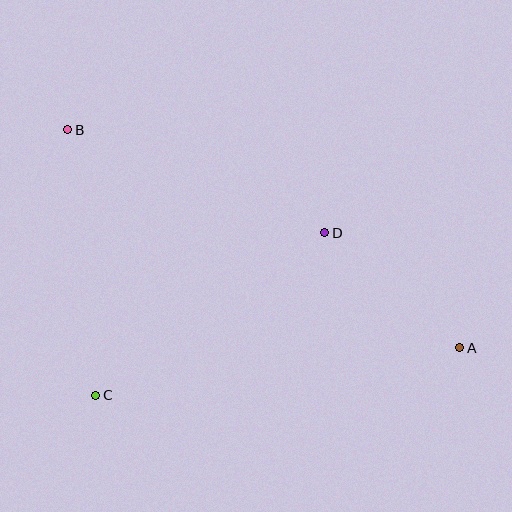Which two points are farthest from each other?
Points A and B are farthest from each other.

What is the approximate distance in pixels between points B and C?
The distance between B and C is approximately 267 pixels.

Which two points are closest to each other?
Points A and D are closest to each other.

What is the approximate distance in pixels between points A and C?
The distance between A and C is approximately 367 pixels.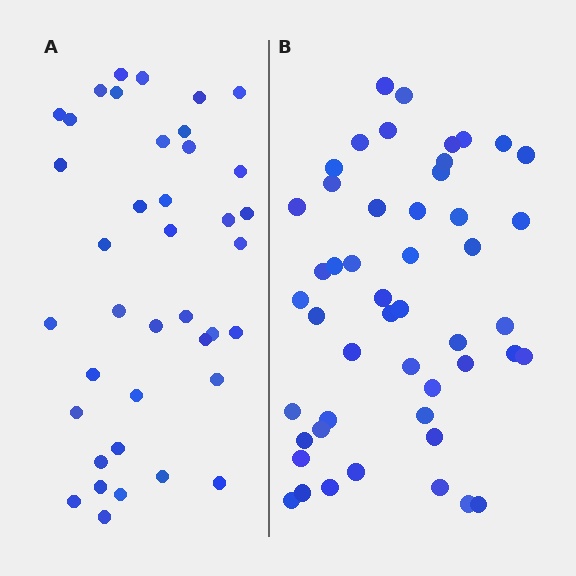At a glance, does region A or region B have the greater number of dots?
Region B (the right region) has more dots.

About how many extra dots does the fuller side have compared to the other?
Region B has roughly 10 or so more dots than region A.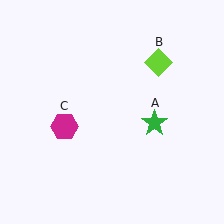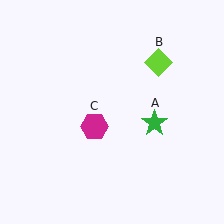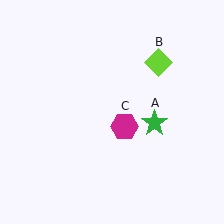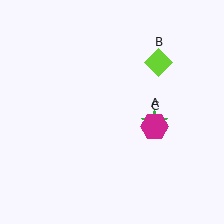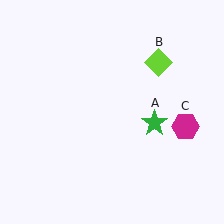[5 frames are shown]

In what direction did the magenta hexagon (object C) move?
The magenta hexagon (object C) moved right.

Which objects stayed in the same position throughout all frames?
Green star (object A) and lime diamond (object B) remained stationary.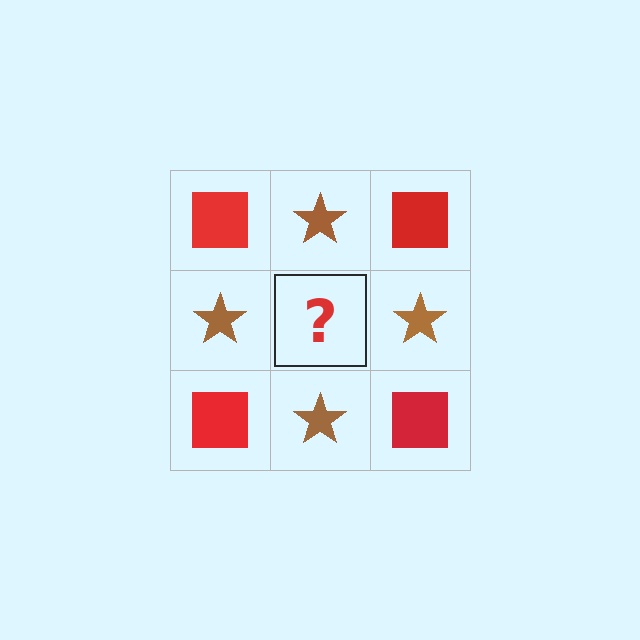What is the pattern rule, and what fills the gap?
The rule is that it alternates red square and brown star in a checkerboard pattern. The gap should be filled with a red square.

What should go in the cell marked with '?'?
The missing cell should contain a red square.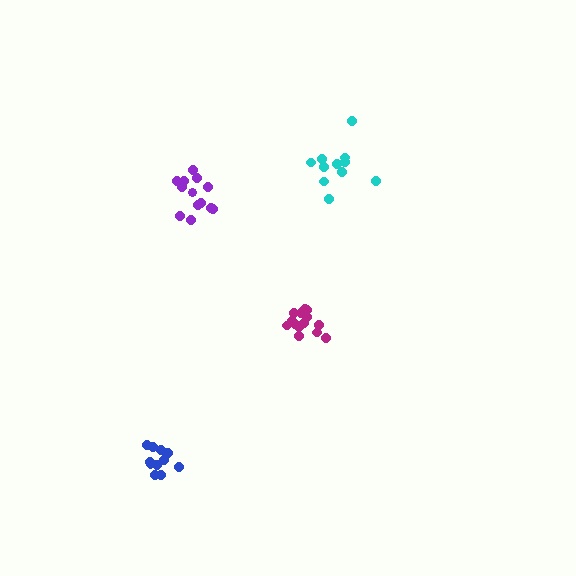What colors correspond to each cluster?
The clusters are colored: purple, blue, cyan, magenta.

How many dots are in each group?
Group 1: 13 dots, Group 2: 11 dots, Group 3: 11 dots, Group 4: 14 dots (49 total).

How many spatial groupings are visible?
There are 4 spatial groupings.